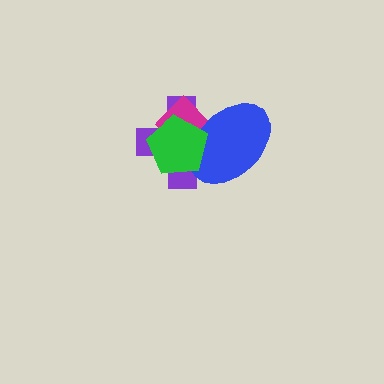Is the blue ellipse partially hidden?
Yes, it is partially covered by another shape.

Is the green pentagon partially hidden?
No, no other shape covers it.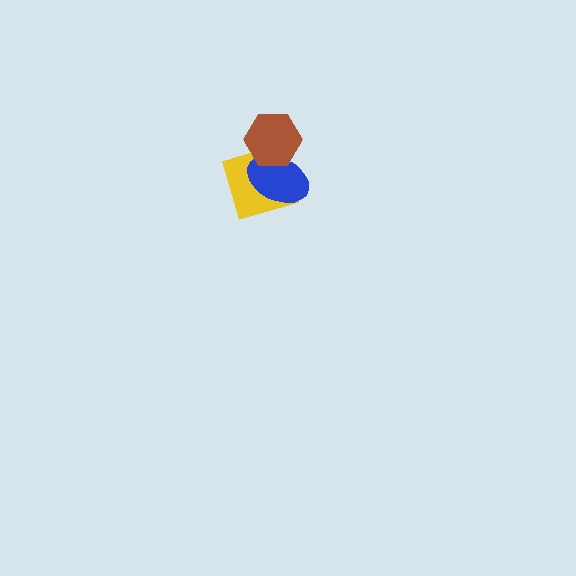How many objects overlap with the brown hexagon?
2 objects overlap with the brown hexagon.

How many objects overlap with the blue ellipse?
2 objects overlap with the blue ellipse.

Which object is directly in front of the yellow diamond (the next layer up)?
The blue ellipse is directly in front of the yellow diamond.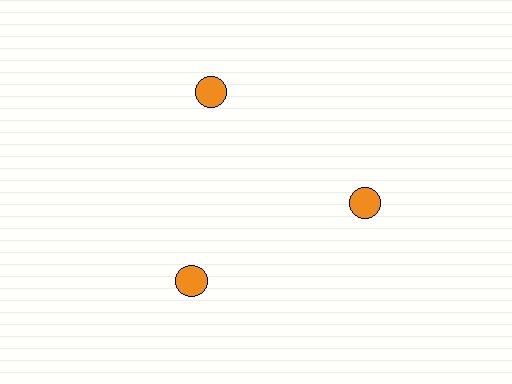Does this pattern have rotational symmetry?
Yes, this pattern has 3-fold rotational symmetry. It looks the same after rotating 120 degrees around the center.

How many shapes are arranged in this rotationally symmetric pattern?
There are 3 shapes, arranged in 3 groups of 1.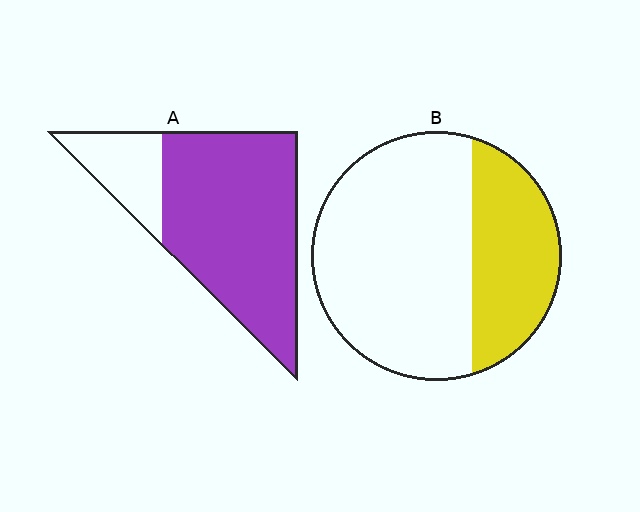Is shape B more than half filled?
No.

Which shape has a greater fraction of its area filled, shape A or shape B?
Shape A.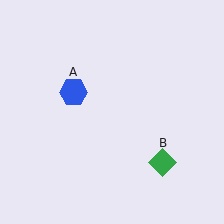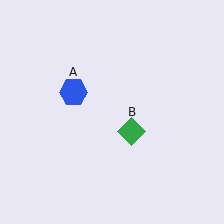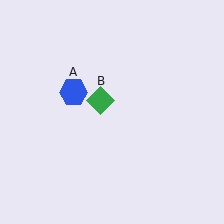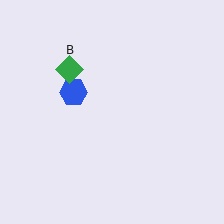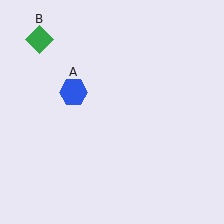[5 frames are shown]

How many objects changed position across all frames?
1 object changed position: green diamond (object B).